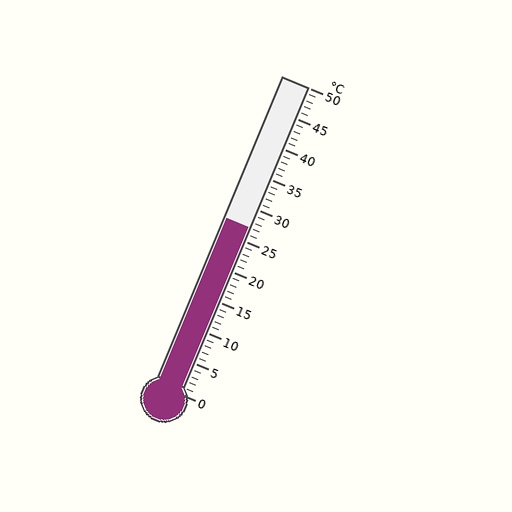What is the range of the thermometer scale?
The thermometer scale ranges from 0°C to 50°C.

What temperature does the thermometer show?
The thermometer shows approximately 27°C.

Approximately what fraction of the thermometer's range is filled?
The thermometer is filled to approximately 55% of its range.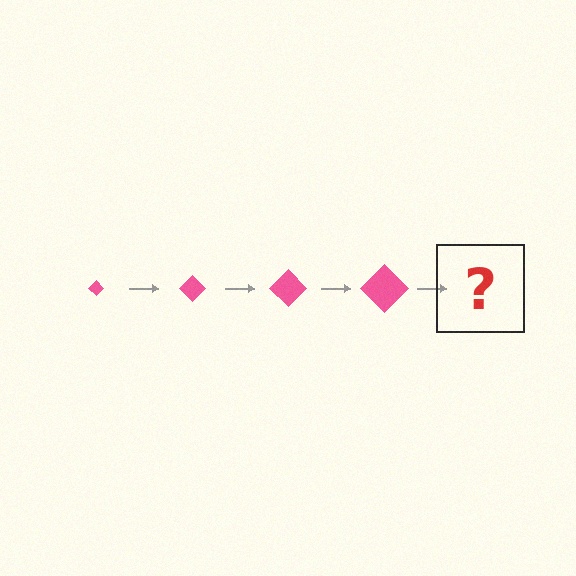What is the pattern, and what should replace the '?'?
The pattern is that the diamond gets progressively larger each step. The '?' should be a pink diamond, larger than the previous one.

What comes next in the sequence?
The next element should be a pink diamond, larger than the previous one.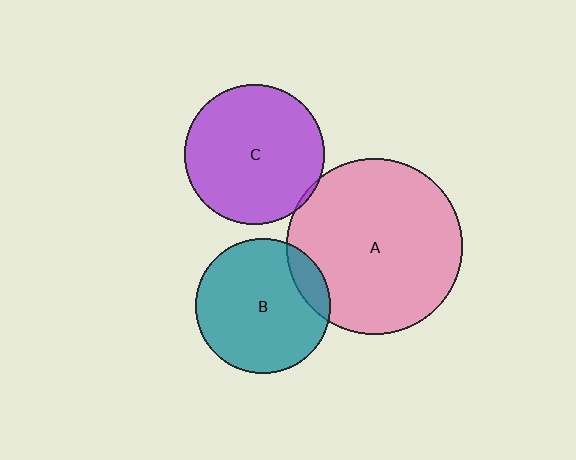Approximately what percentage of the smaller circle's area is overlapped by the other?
Approximately 10%.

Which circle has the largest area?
Circle A (pink).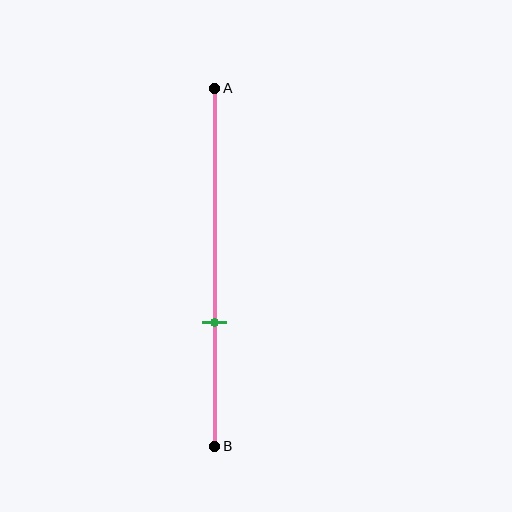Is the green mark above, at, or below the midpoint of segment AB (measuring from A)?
The green mark is below the midpoint of segment AB.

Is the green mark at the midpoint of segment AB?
No, the mark is at about 65% from A, not at the 50% midpoint.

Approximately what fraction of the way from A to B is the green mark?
The green mark is approximately 65% of the way from A to B.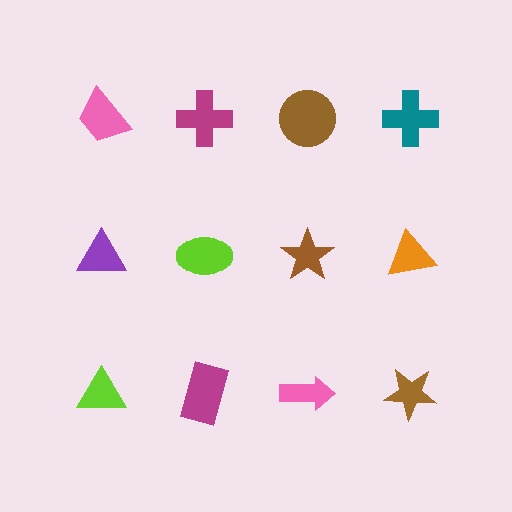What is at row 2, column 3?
A brown star.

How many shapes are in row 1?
4 shapes.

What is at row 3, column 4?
A brown star.